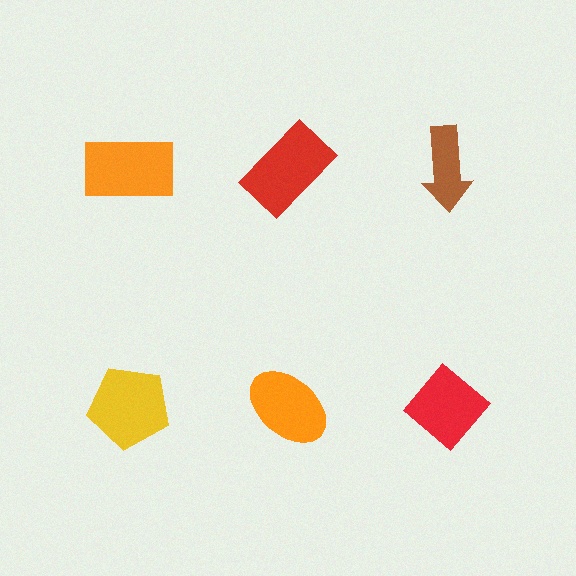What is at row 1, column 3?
A brown arrow.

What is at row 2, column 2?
An orange ellipse.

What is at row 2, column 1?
A yellow pentagon.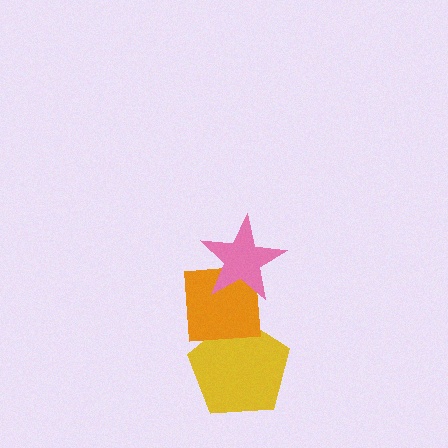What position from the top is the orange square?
The orange square is 2nd from the top.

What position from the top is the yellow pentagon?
The yellow pentagon is 3rd from the top.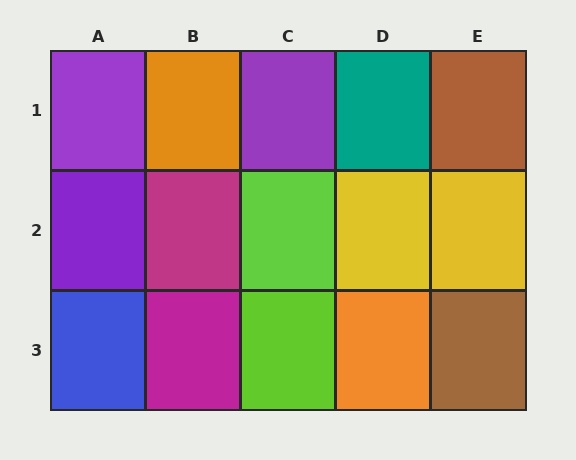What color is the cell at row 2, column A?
Purple.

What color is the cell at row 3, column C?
Lime.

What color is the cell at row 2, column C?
Lime.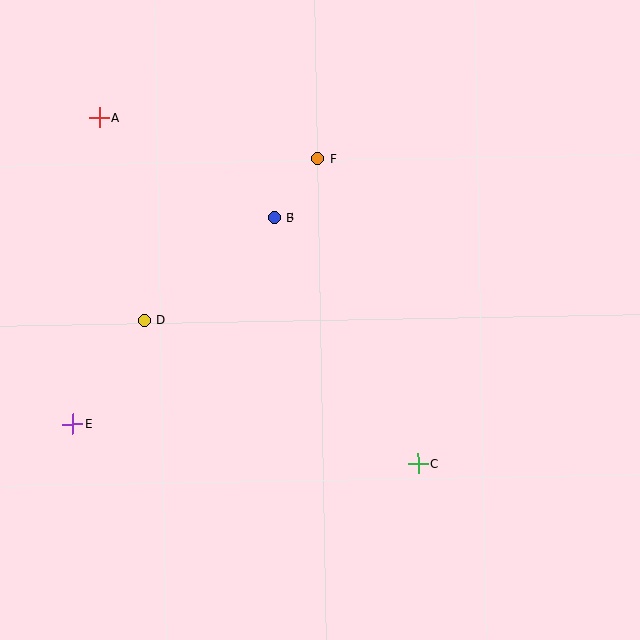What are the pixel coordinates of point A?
Point A is at (99, 118).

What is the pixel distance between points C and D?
The distance between C and D is 309 pixels.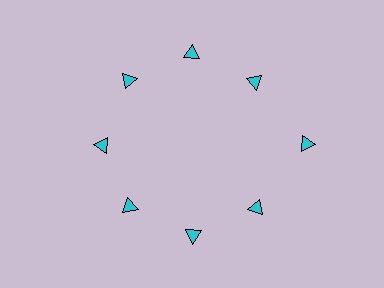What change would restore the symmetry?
The symmetry would be restored by moving it inward, back onto the ring so that all 8 triangles sit at equal angles and equal distance from the center.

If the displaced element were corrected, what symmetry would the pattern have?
It would have 8-fold rotational symmetry — the pattern would map onto itself every 45 degrees.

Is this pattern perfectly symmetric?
No. The 8 cyan triangles are arranged in a ring, but one element near the 3 o'clock position is pushed outward from the center, breaking the 8-fold rotational symmetry.